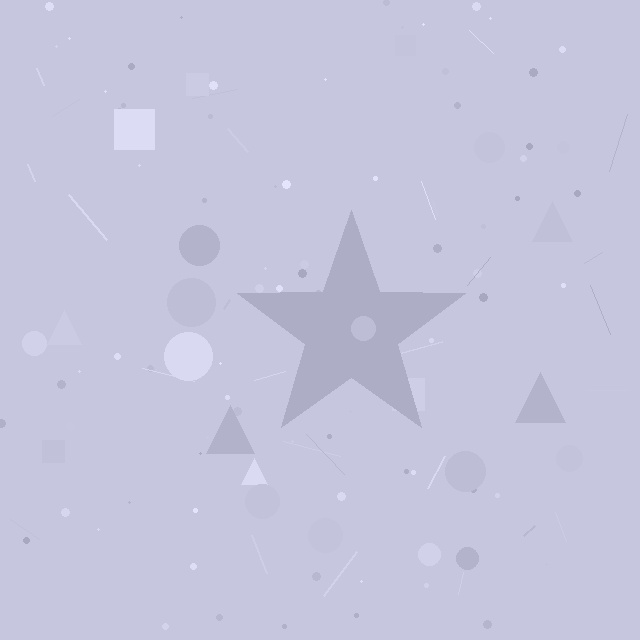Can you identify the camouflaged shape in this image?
The camouflaged shape is a star.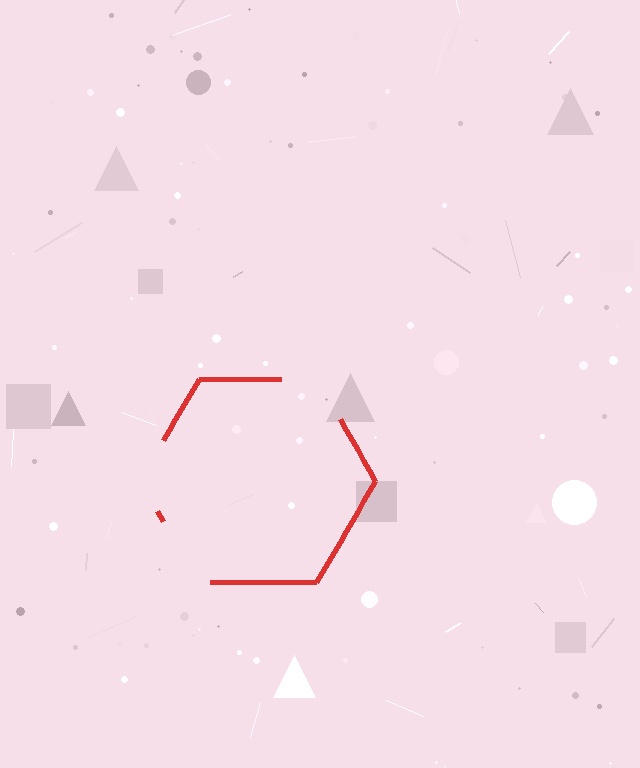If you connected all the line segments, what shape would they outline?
They would outline a hexagon.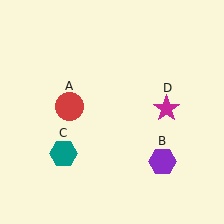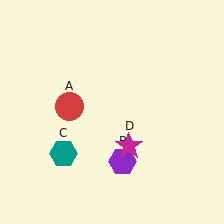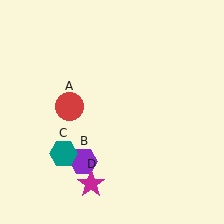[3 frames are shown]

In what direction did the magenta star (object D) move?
The magenta star (object D) moved down and to the left.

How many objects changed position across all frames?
2 objects changed position: purple hexagon (object B), magenta star (object D).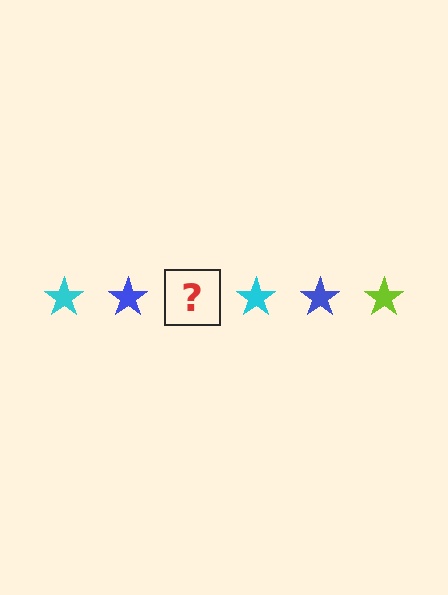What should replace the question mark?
The question mark should be replaced with a lime star.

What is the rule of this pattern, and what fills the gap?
The rule is that the pattern cycles through cyan, blue, lime stars. The gap should be filled with a lime star.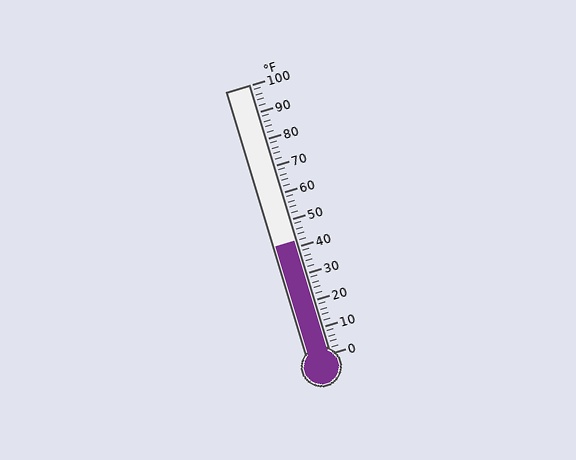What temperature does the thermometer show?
The thermometer shows approximately 42°F.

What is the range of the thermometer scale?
The thermometer scale ranges from 0°F to 100°F.